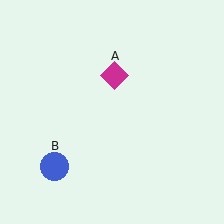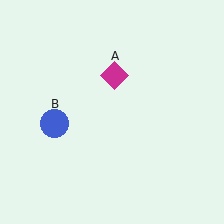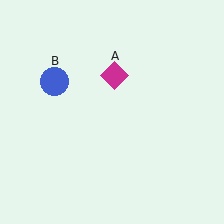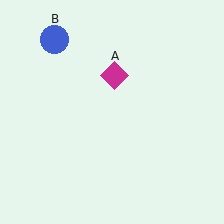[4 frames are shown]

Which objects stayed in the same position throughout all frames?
Magenta diamond (object A) remained stationary.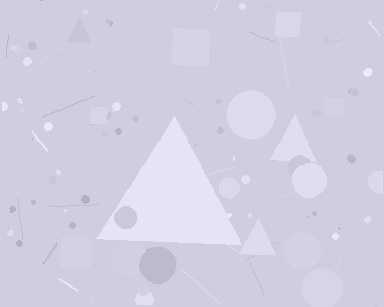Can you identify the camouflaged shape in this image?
The camouflaged shape is a triangle.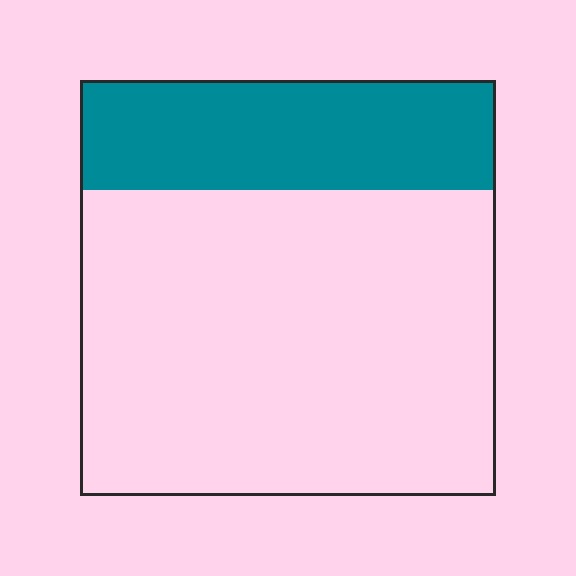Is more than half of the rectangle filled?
No.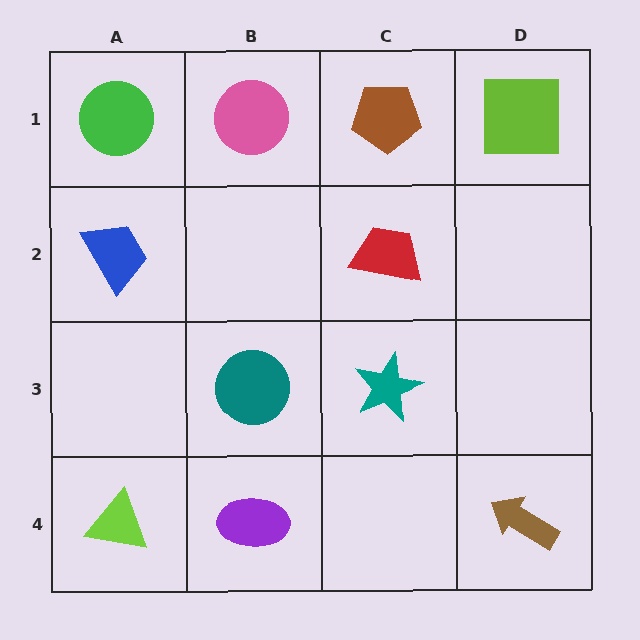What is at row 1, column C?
A brown pentagon.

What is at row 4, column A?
A lime triangle.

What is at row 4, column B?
A purple ellipse.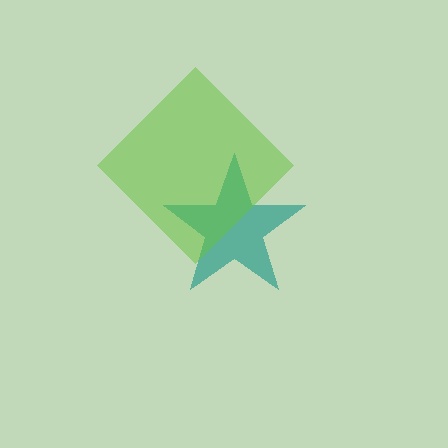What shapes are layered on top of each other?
The layered shapes are: a teal star, a lime diamond.